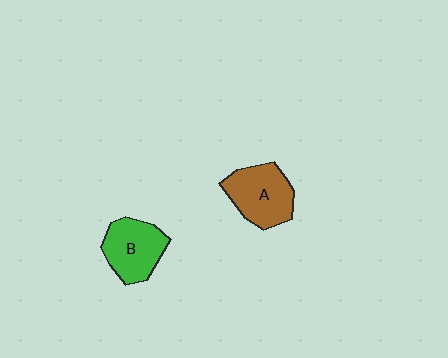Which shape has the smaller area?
Shape B (green).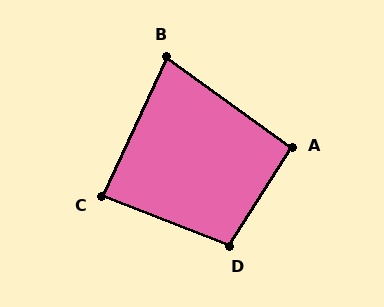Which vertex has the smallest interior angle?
B, at approximately 79 degrees.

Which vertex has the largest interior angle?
D, at approximately 101 degrees.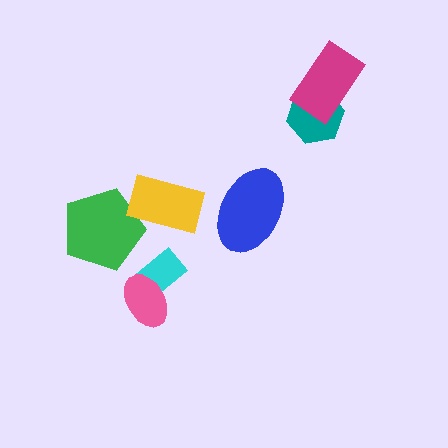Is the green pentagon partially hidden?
Yes, it is partially covered by another shape.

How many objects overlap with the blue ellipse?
0 objects overlap with the blue ellipse.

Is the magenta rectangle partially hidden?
No, no other shape covers it.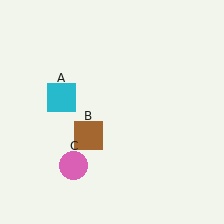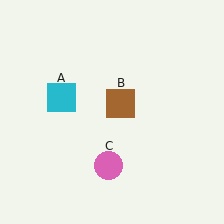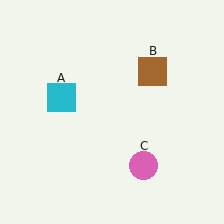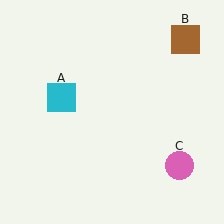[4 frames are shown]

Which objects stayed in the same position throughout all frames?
Cyan square (object A) remained stationary.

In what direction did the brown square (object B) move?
The brown square (object B) moved up and to the right.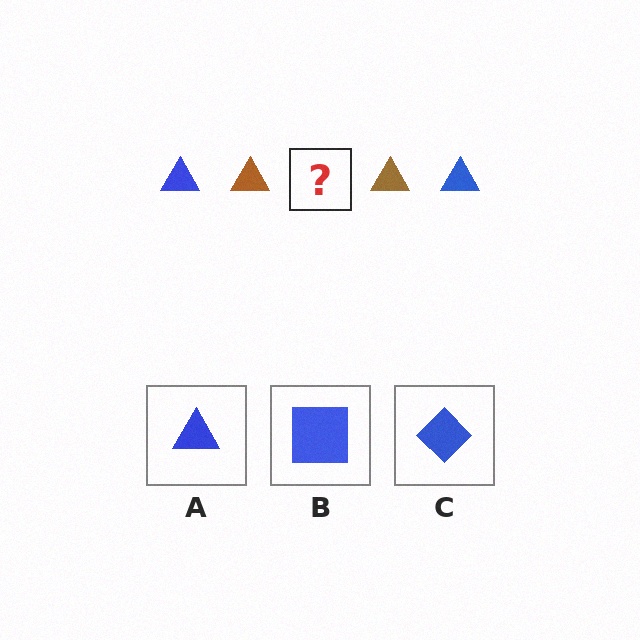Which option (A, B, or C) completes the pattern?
A.